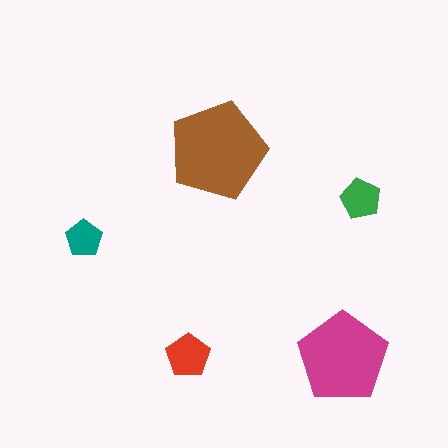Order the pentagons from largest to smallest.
the brown one, the magenta one, the red one, the green one, the teal one.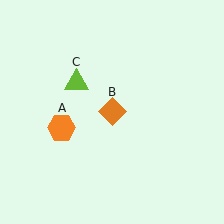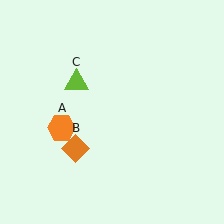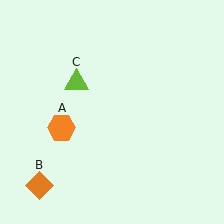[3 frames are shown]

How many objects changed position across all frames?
1 object changed position: orange diamond (object B).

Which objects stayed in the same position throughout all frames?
Orange hexagon (object A) and lime triangle (object C) remained stationary.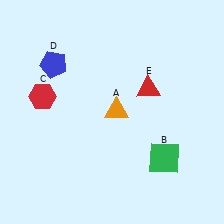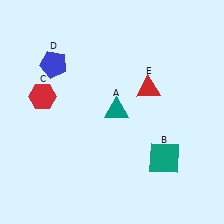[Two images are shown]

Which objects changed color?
A changed from orange to teal. B changed from green to teal.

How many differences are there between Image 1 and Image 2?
There are 2 differences between the two images.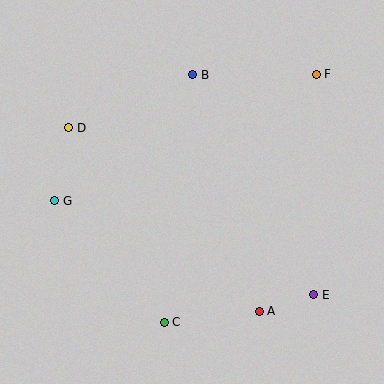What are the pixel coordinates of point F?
Point F is at (316, 74).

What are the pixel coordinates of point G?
Point G is at (55, 201).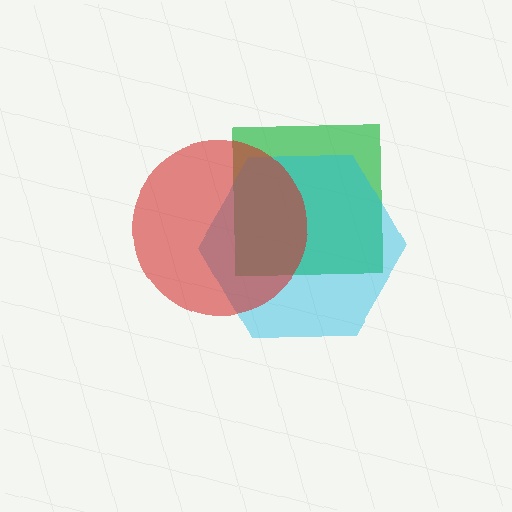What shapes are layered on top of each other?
The layered shapes are: a green square, a cyan hexagon, a red circle.